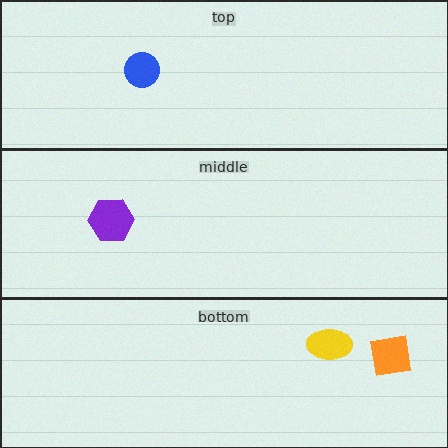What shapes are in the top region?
The blue circle.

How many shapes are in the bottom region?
2.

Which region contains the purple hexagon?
The middle region.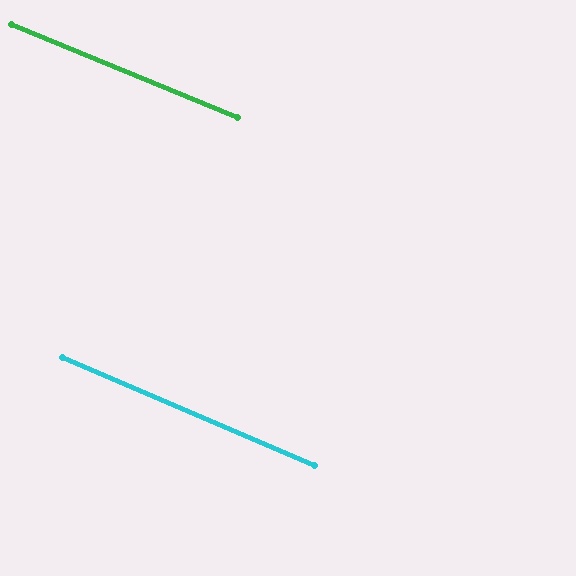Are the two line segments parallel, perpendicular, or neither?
Parallel — their directions differ by only 0.9°.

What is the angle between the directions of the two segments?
Approximately 1 degree.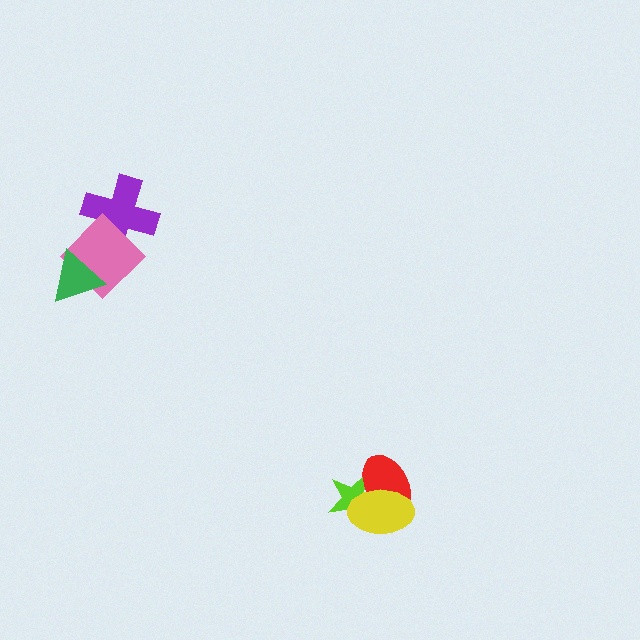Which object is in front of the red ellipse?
The yellow ellipse is in front of the red ellipse.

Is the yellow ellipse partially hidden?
No, no other shape covers it.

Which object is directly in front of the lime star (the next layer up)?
The red ellipse is directly in front of the lime star.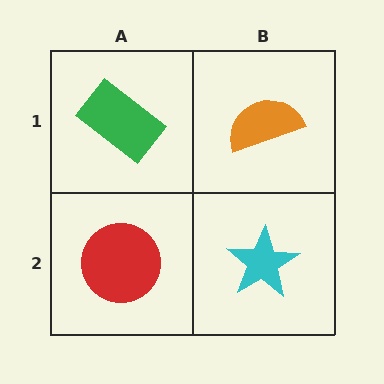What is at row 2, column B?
A cyan star.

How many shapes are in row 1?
2 shapes.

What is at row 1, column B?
An orange semicircle.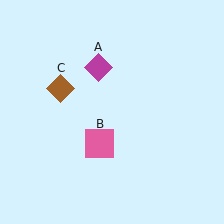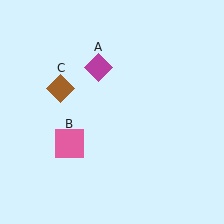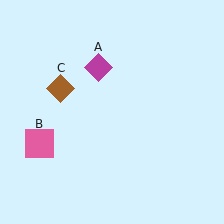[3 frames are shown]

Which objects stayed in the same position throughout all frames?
Magenta diamond (object A) and brown diamond (object C) remained stationary.